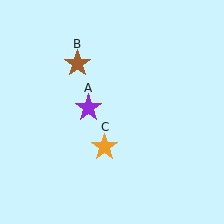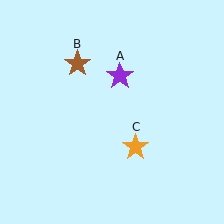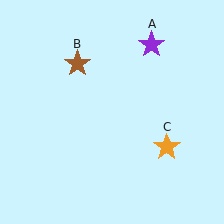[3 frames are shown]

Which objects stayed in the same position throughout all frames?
Brown star (object B) remained stationary.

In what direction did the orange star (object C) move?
The orange star (object C) moved right.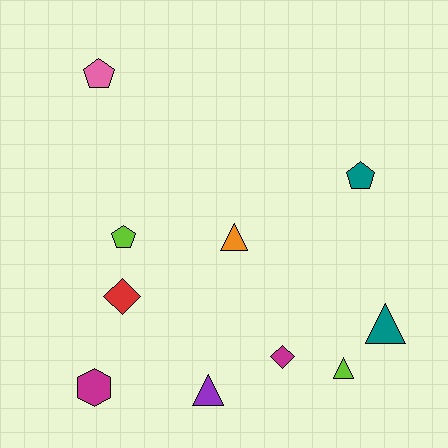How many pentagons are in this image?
There are 3 pentagons.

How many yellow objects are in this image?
There are no yellow objects.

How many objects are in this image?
There are 10 objects.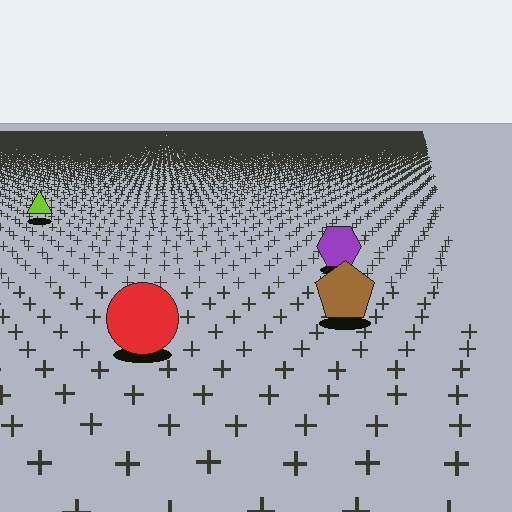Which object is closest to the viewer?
The red circle is closest. The texture marks near it are larger and more spread out.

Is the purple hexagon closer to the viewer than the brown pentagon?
No. The brown pentagon is closer — you can tell from the texture gradient: the ground texture is coarser near it.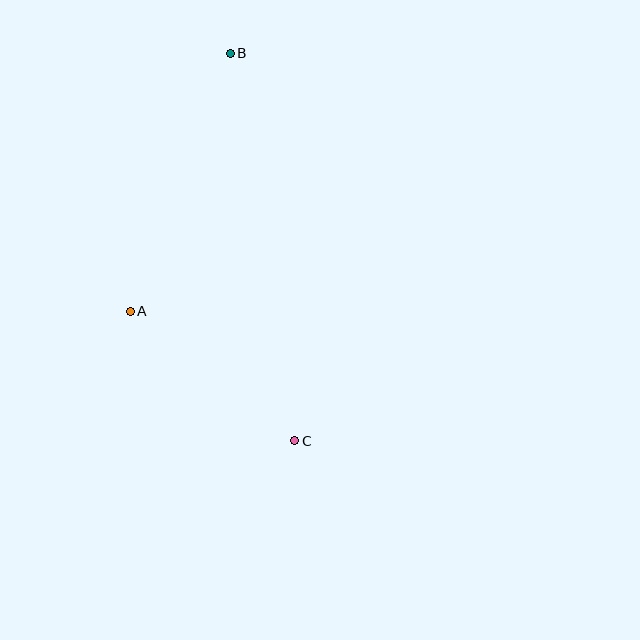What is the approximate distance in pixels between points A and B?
The distance between A and B is approximately 276 pixels.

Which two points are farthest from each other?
Points B and C are farthest from each other.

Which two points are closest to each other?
Points A and C are closest to each other.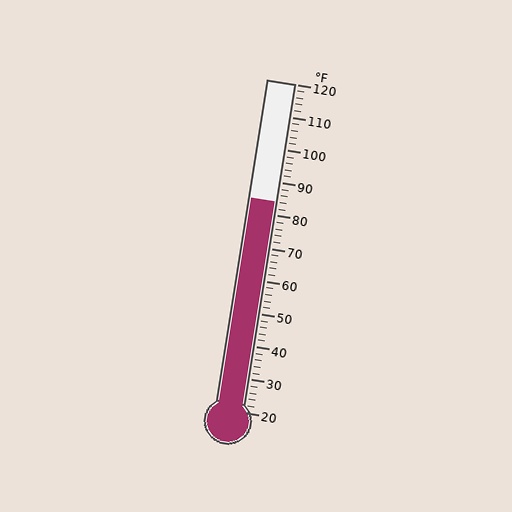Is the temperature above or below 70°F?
The temperature is above 70°F.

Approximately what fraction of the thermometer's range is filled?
The thermometer is filled to approximately 65% of its range.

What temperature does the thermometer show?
The thermometer shows approximately 84°F.